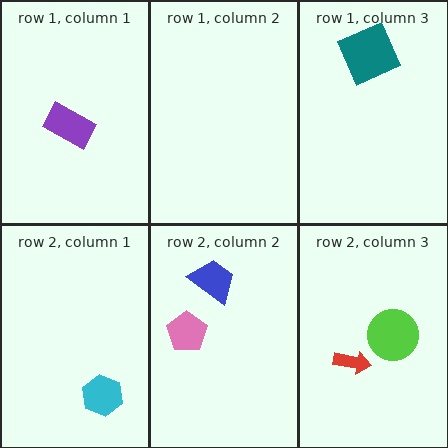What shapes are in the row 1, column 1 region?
The purple rectangle.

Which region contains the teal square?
The row 1, column 3 region.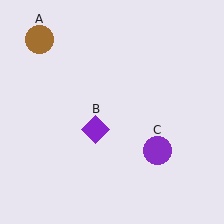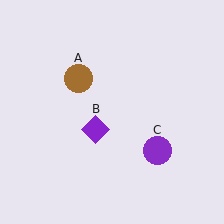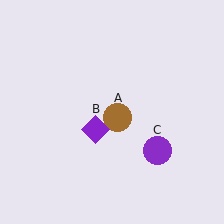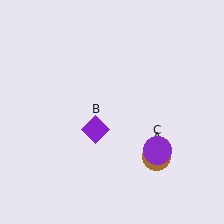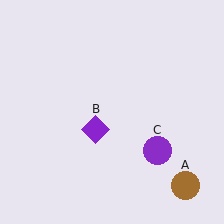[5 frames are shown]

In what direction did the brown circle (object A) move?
The brown circle (object A) moved down and to the right.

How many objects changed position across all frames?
1 object changed position: brown circle (object A).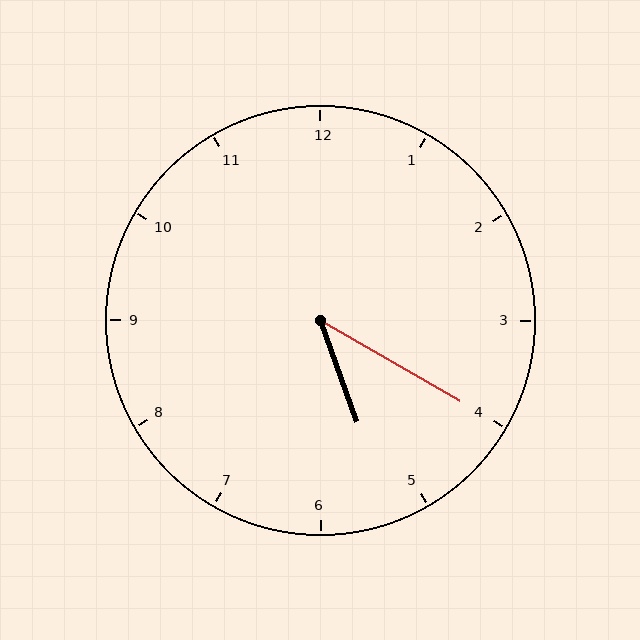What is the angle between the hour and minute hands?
Approximately 40 degrees.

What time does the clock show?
5:20.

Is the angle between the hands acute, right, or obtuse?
It is acute.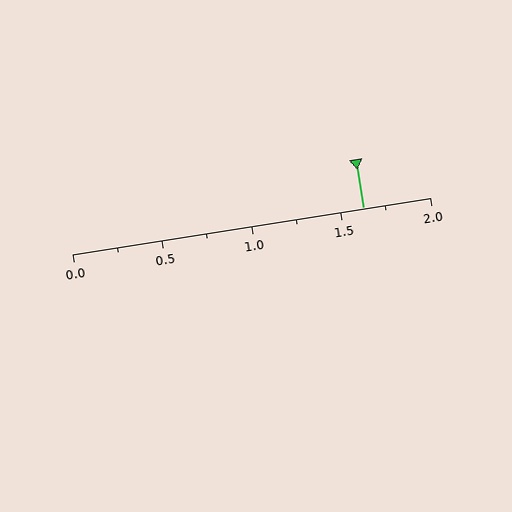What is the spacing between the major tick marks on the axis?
The major ticks are spaced 0.5 apart.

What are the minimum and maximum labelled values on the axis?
The axis runs from 0.0 to 2.0.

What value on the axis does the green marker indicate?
The marker indicates approximately 1.62.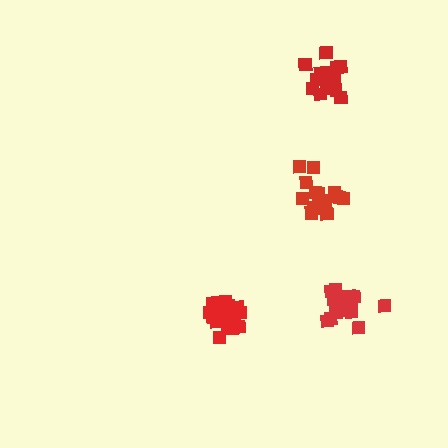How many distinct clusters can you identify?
There are 4 distinct clusters.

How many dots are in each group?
Group 1: 18 dots, Group 2: 15 dots, Group 3: 17 dots, Group 4: 15 dots (65 total).